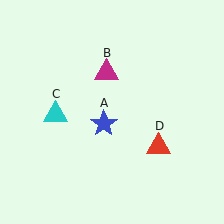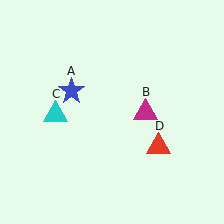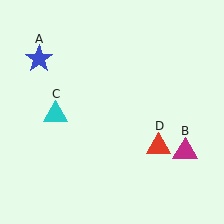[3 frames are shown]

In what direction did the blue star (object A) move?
The blue star (object A) moved up and to the left.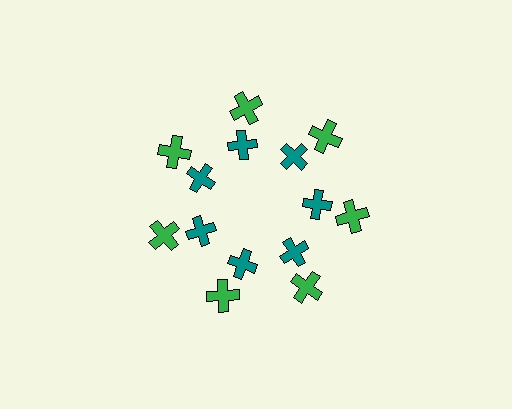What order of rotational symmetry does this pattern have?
This pattern has 7-fold rotational symmetry.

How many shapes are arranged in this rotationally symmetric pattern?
There are 14 shapes, arranged in 7 groups of 2.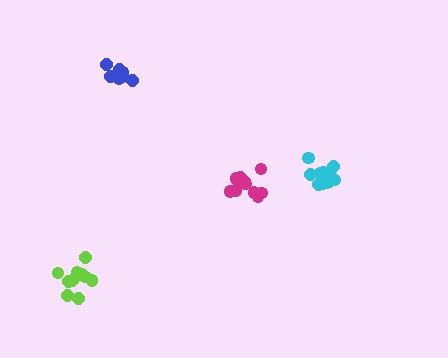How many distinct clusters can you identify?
There are 4 distinct clusters.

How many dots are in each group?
Group 1: 13 dots, Group 2: 9 dots, Group 3: 11 dots, Group 4: 13 dots (46 total).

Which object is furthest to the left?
The lime cluster is leftmost.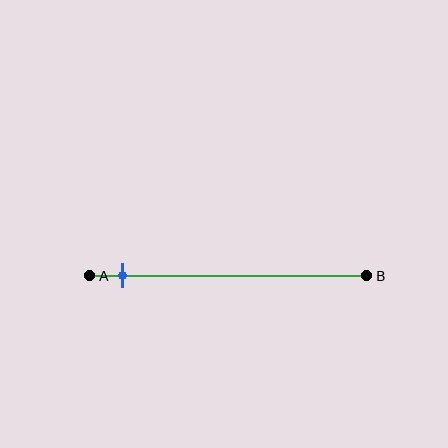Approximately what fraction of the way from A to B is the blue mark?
The blue mark is approximately 10% of the way from A to B.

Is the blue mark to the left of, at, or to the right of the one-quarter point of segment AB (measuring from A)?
The blue mark is to the left of the one-quarter point of segment AB.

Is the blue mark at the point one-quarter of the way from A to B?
No, the mark is at about 10% from A, not at the 25% one-quarter point.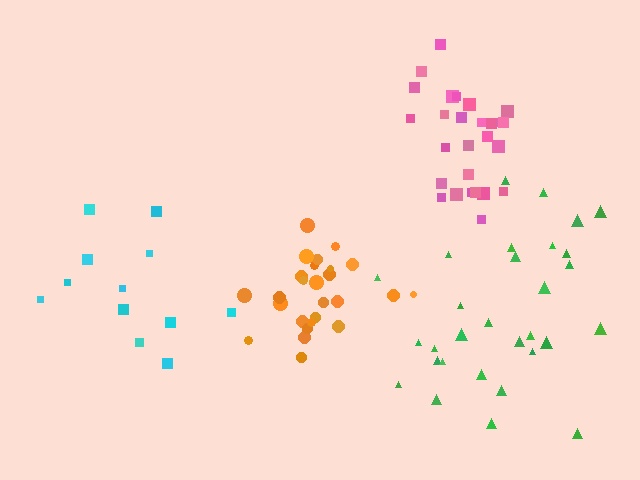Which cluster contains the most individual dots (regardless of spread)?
Green (30).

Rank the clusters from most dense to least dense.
pink, orange, green, cyan.